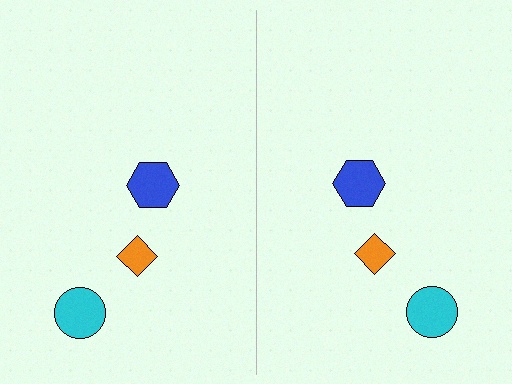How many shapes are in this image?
There are 6 shapes in this image.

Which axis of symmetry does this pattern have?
The pattern has a vertical axis of symmetry running through the center of the image.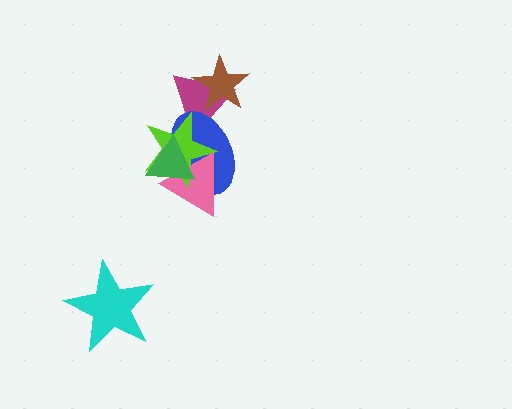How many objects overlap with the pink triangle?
3 objects overlap with the pink triangle.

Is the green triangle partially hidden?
No, no other shape covers it.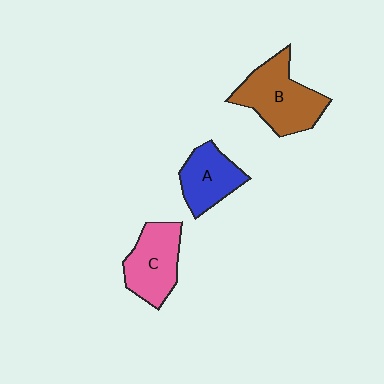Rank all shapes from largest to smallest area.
From largest to smallest: B (brown), C (pink), A (blue).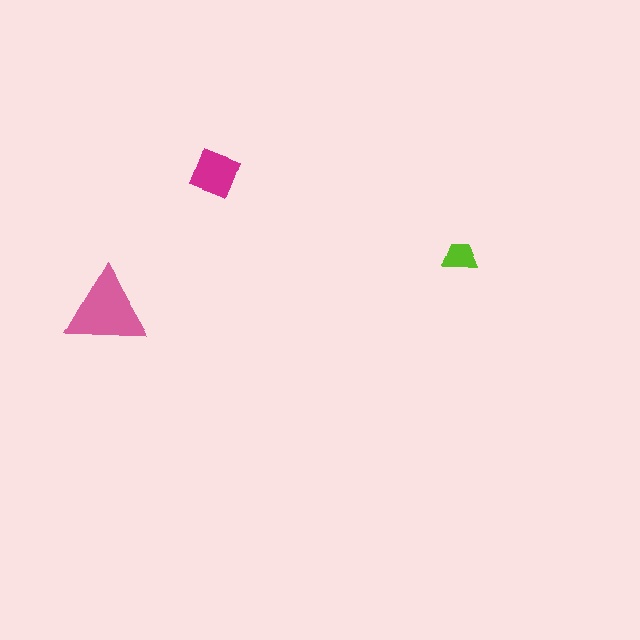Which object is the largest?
The pink triangle.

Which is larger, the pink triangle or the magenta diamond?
The pink triangle.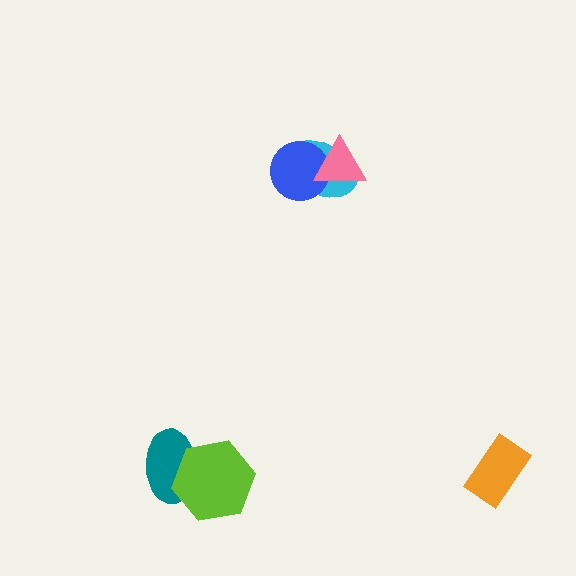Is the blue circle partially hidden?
Yes, it is partially covered by another shape.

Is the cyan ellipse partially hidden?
Yes, it is partially covered by another shape.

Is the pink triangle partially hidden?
No, no other shape covers it.